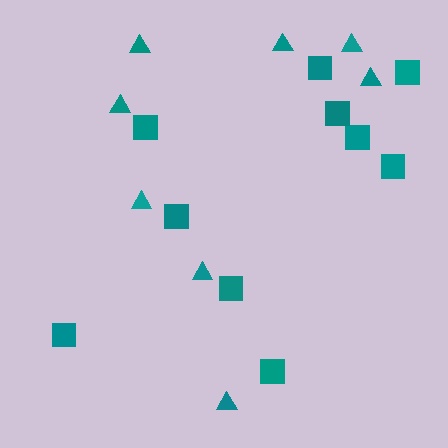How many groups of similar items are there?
There are 2 groups: one group of triangles (8) and one group of squares (10).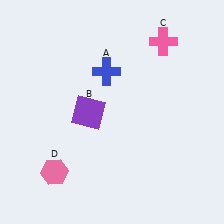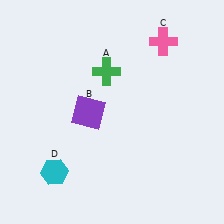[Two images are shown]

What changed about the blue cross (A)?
In Image 1, A is blue. In Image 2, it changed to green.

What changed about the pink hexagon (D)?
In Image 1, D is pink. In Image 2, it changed to cyan.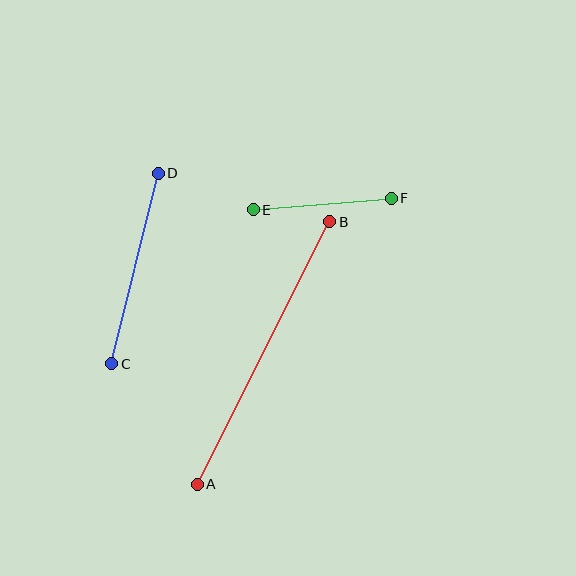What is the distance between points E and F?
The distance is approximately 138 pixels.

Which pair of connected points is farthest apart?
Points A and B are farthest apart.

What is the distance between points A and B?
The distance is approximately 294 pixels.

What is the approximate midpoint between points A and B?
The midpoint is at approximately (264, 353) pixels.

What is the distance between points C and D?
The distance is approximately 196 pixels.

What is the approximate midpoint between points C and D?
The midpoint is at approximately (135, 268) pixels.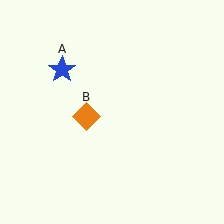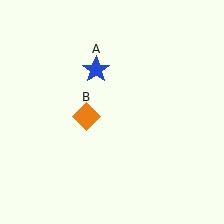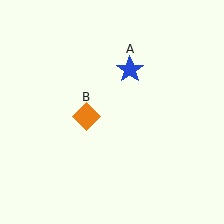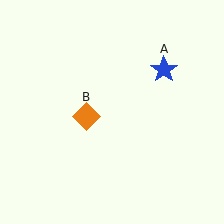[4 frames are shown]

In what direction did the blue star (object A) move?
The blue star (object A) moved right.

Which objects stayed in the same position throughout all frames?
Orange diamond (object B) remained stationary.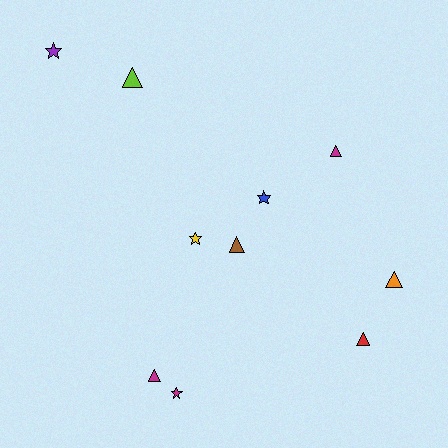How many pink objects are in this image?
There are no pink objects.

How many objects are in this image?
There are 10 objects.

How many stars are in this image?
There are 4 stars.